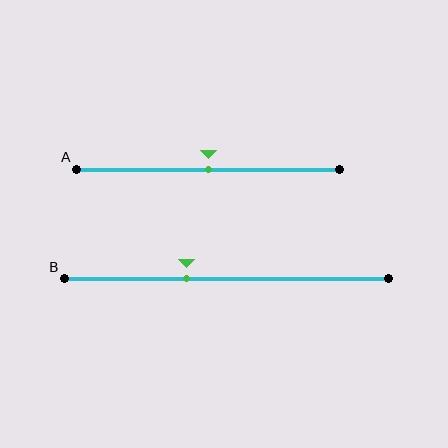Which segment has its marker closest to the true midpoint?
Segment A has its marker closest to the true midpoint.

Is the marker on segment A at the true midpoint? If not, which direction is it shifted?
Yes, the marker on segment A is at the true midpoint.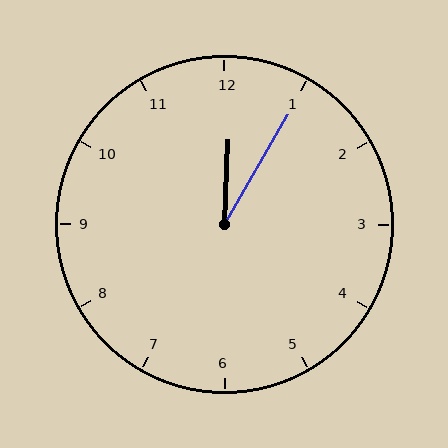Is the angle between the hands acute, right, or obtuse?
It is acute.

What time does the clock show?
12:05.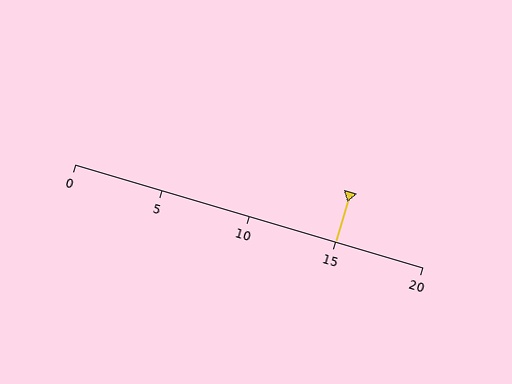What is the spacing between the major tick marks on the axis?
The major ticks are spaced 5 apart.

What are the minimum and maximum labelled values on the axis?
The axis runs from 0 to 20.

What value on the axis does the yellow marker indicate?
The marker indicates approximately 15.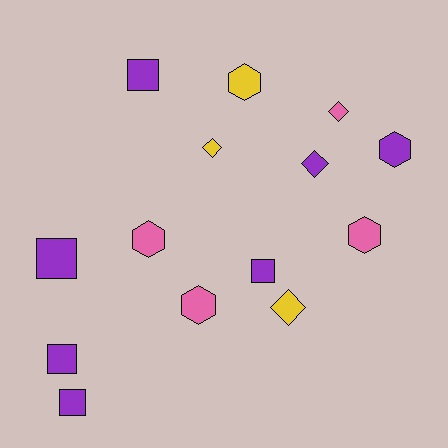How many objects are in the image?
There are 14 objects.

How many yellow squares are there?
There are no yellow squares.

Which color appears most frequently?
Purple, with 7 objects.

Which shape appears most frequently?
Hexagon, with 5 objects.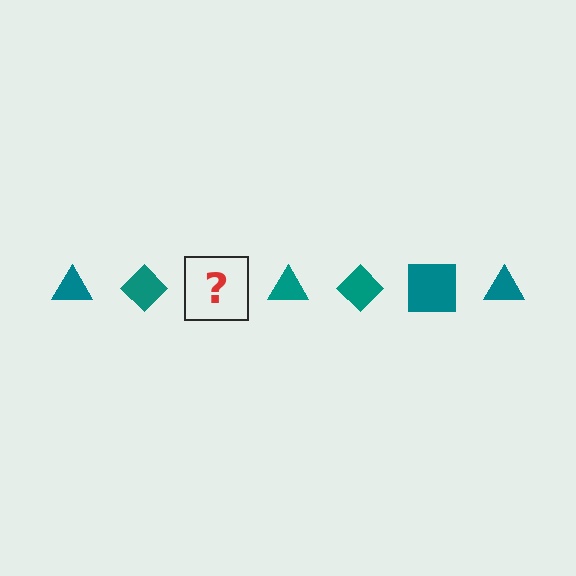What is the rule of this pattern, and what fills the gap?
The rule is that the pattern cycles through triangle, diamond, square shapes in teal. The gap should be filled with a teal square.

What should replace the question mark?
The question mark should be replaced with a teal square.